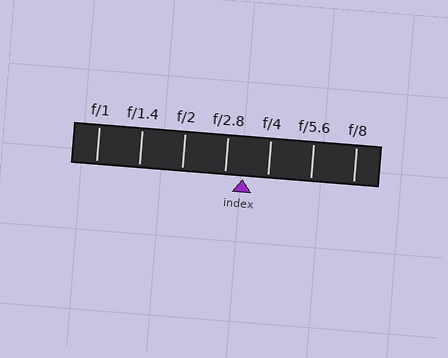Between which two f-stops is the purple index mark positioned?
The index mark is between f/2.8 and f/4.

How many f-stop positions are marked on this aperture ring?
There are 7 f-stop positions marked.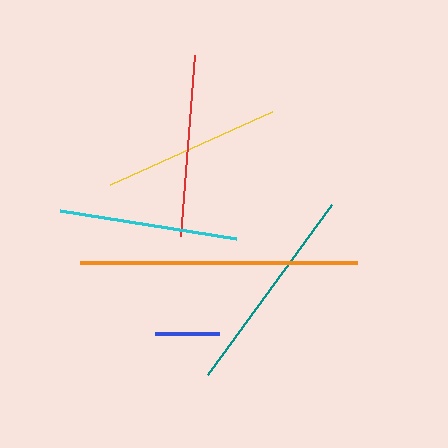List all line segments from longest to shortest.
From longest to shortest: orange, teal, red, cyan, yellow, blue.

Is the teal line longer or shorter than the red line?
The teal line is longer than the red line.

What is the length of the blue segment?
The blue segment is approximately 64 pixels long.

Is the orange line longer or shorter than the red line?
The orange line is longer than the red line.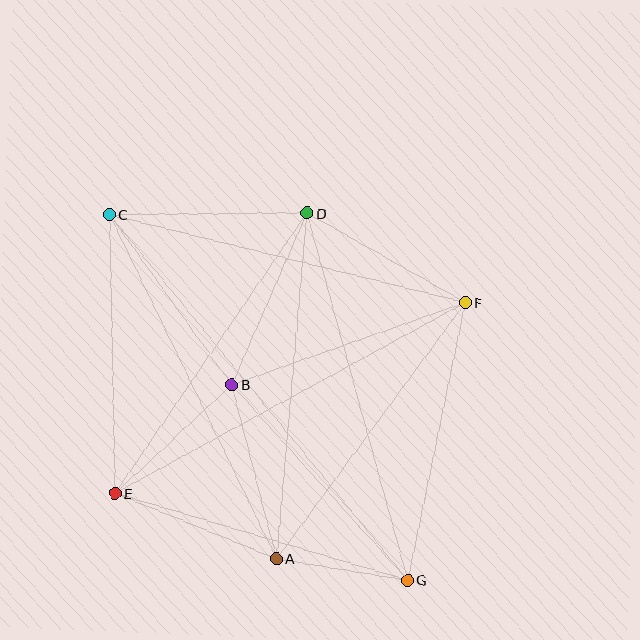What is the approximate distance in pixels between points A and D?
The distance between A and D is approximately 347 pixels.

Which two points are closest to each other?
Points A and G are closest to each other.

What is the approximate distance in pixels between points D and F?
The distance between D and F is approximately 181 pixels.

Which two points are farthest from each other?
Points C and G are farthest from each other.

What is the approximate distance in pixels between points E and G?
The distance between E and G is approximately 305 pixels.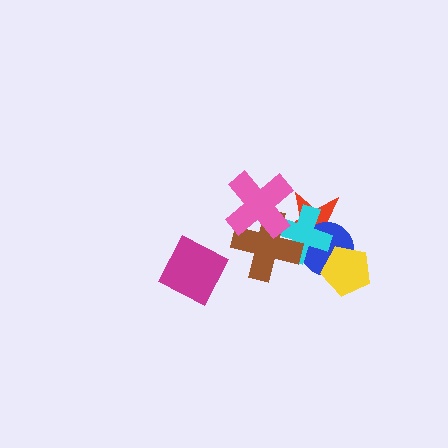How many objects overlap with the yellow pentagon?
1 object overlaps with the yellow pentagon.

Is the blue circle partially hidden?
Yes, it is partially covered by another shape.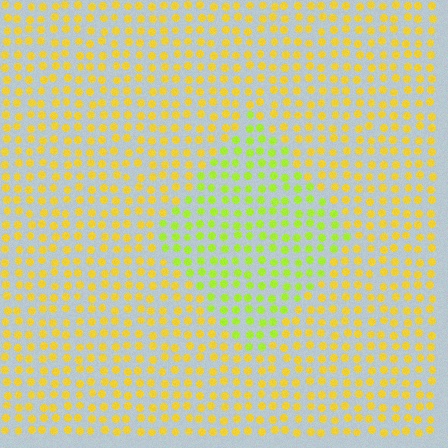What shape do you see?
I see a diamond.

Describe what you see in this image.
The image is filled with small yellow elements in a uniform arrangement. A diamond-shaped region is visible where the elements are tinted to a slightly different hue, forming a subtle color boundary.